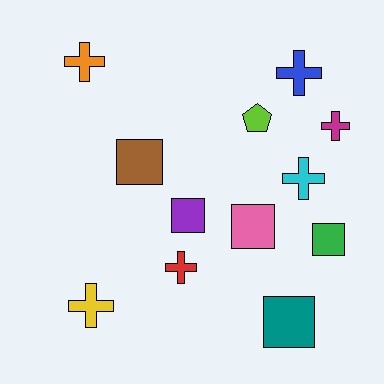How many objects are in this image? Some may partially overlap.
There are 12 objects.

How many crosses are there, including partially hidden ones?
There are 6 crosses.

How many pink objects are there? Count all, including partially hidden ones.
There is 1 pink object.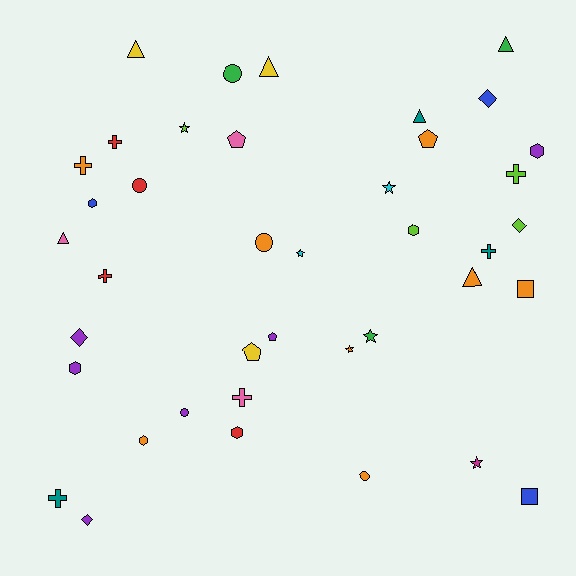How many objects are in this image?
There are 40 objects.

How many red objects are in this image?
There are 4 red objects.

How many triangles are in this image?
There are 6 triangles.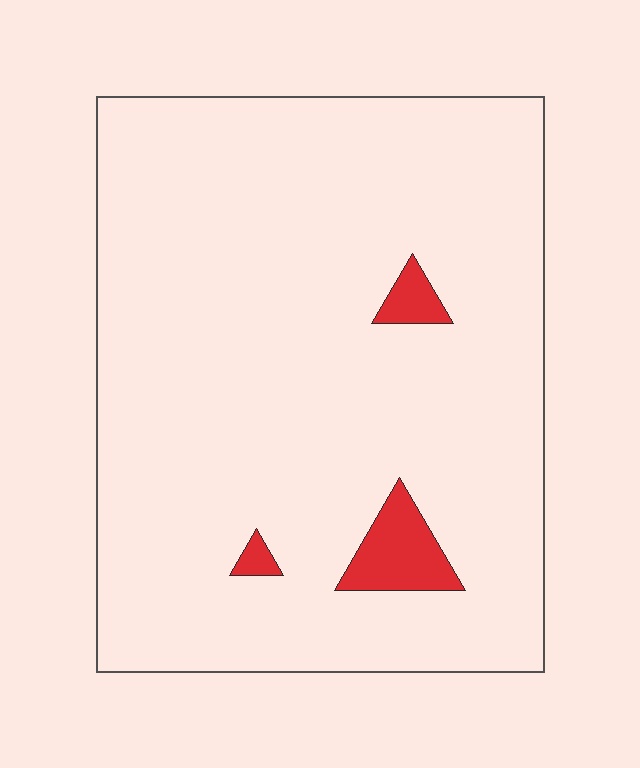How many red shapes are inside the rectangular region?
3.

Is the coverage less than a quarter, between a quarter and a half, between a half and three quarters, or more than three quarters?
Less than a quarter.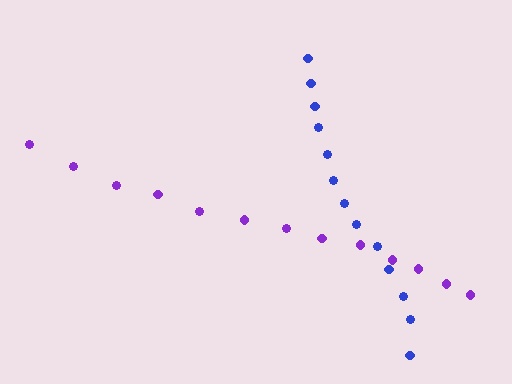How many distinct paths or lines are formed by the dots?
There are 2 distinct paths.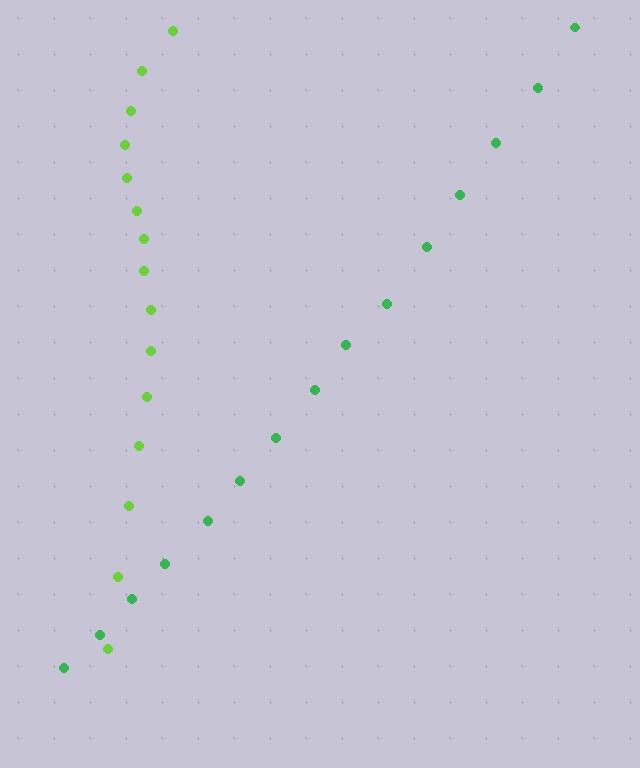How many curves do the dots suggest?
There are 2 distinct paths.